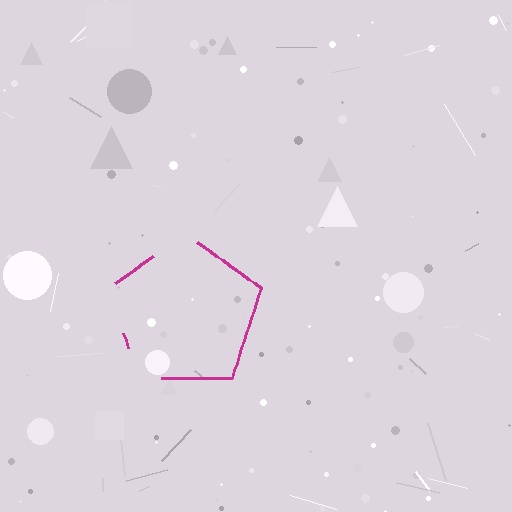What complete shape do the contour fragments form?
The contour fragments form a pentagon.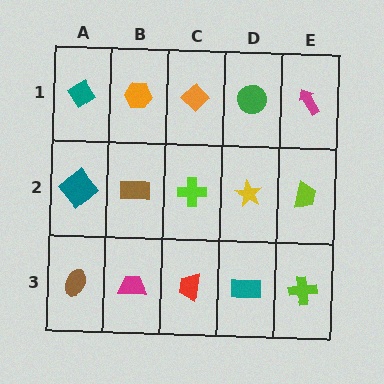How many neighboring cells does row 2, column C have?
4.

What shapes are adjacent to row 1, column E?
A lime trapezoid (row 2, column E), a green circle (row 1, column D).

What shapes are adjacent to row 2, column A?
A teal diamond (row 1, column A), a brown ellipse (row 3, column A), a brown rectangle (row 2, column B).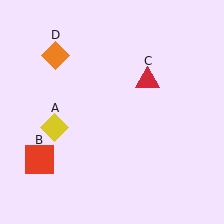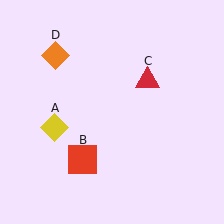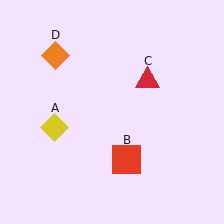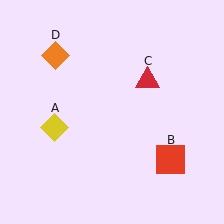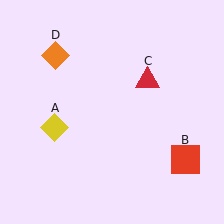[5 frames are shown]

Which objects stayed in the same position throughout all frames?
Yellow diamond (object A) and red triangle (object C) and orange diamond (object D) remained stationary.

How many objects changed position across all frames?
1 object changed position: red square (object B).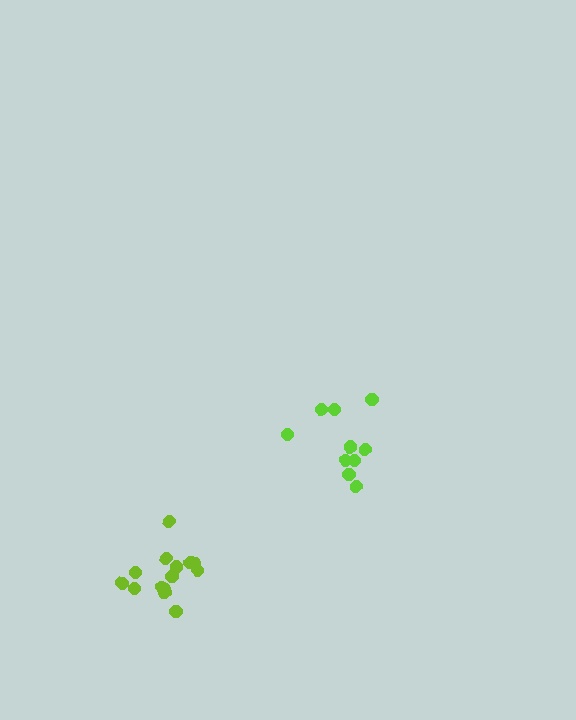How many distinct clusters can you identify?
There are 2 distinct clusters.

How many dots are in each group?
Group 1: 15 dots, Group 2: 10 dots (25 total).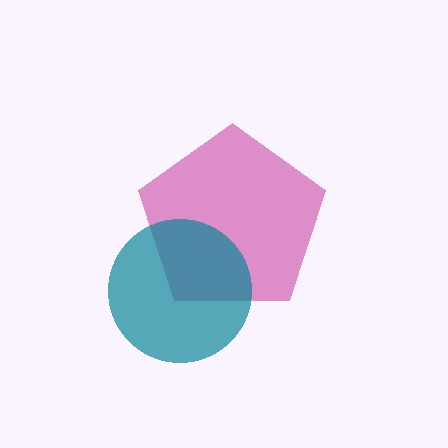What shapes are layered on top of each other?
The layered shapes are: a magenta pentagon, a teal circle.